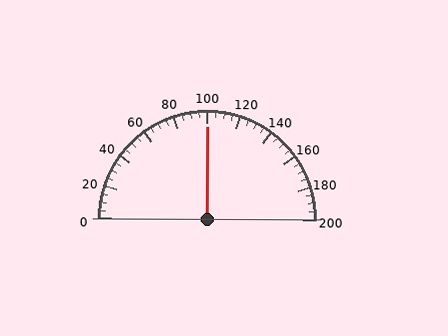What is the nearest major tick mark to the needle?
The nearest major tick mark is 100.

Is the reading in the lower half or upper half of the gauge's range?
The reading is in the upper half of the range (0 to 200).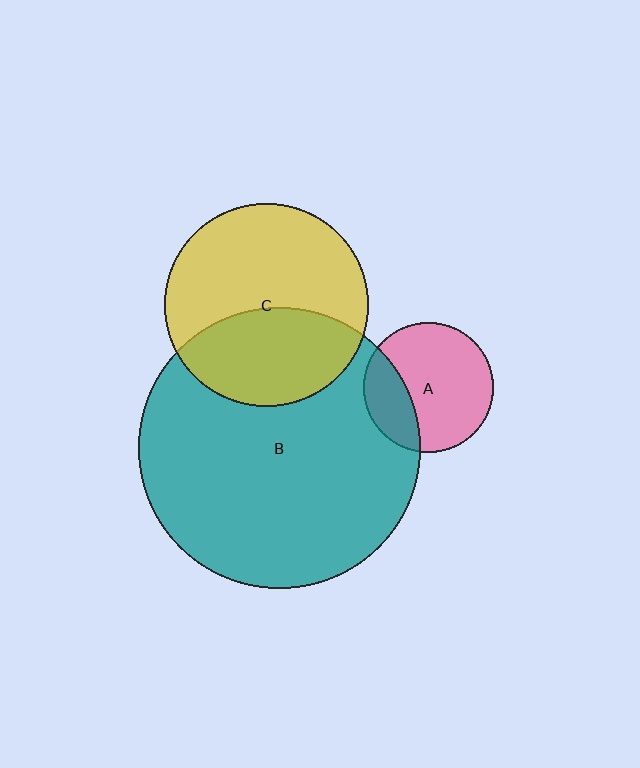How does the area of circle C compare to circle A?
Approximately 2.5 times.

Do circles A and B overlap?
Yes.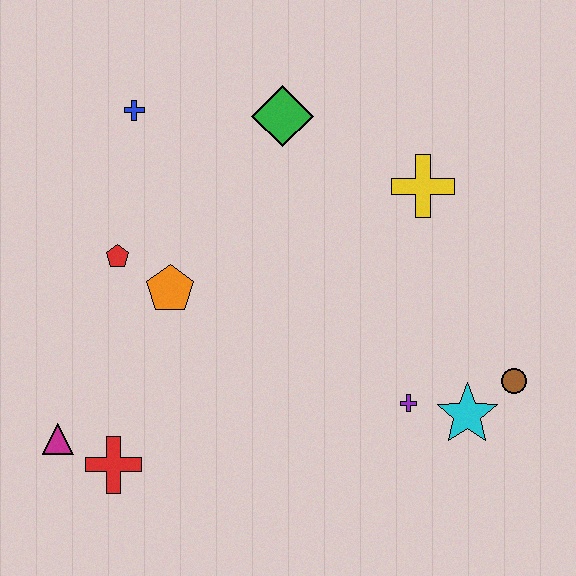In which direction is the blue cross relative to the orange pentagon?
The blue cross is above the orange pentagon.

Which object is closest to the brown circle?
The cyan star is closest to the brown circle.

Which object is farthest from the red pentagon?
The brown circle is farthest from the red pentagon.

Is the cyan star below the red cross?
No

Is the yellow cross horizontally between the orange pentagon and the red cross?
No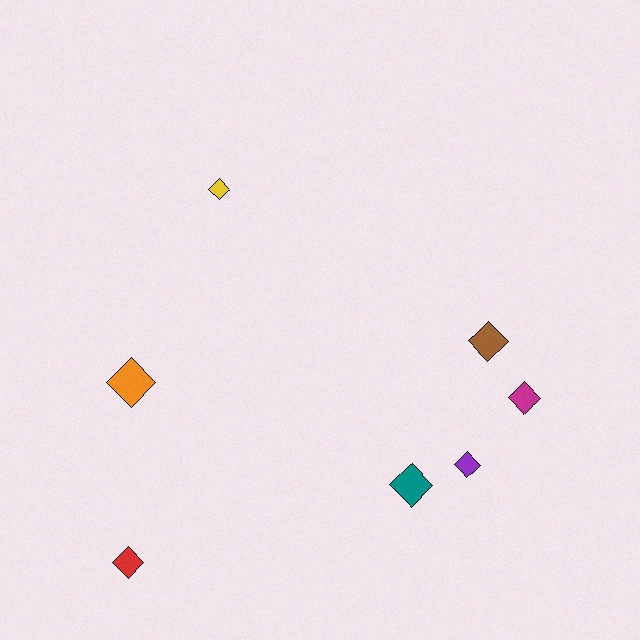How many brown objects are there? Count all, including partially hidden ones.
There is 1 brown object.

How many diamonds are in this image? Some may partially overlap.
There are 7 diamonds.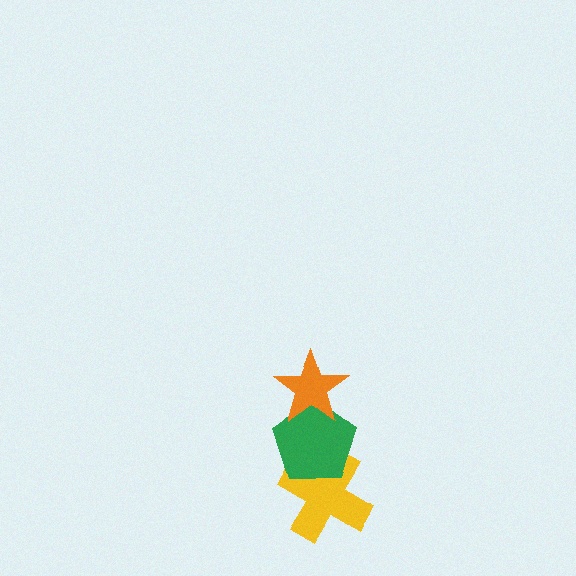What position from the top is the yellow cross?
The yellow cross is 3rd from the top.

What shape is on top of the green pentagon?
The orange star is on top of the green pentagon.